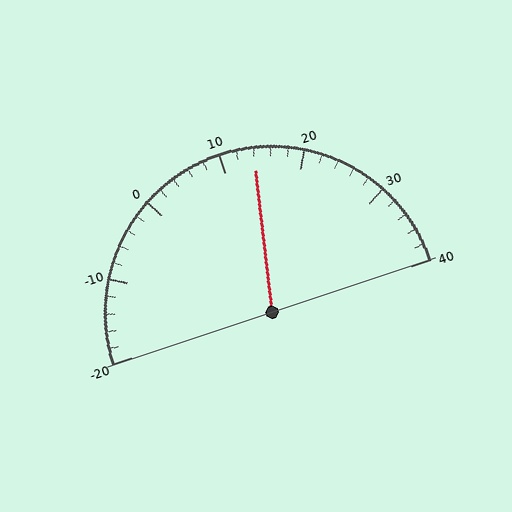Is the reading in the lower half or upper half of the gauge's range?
The reading is in the upper half of the range (-20 to 40).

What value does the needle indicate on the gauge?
The needle indicates approximately 14.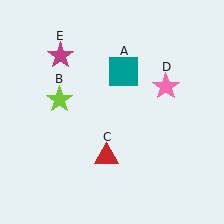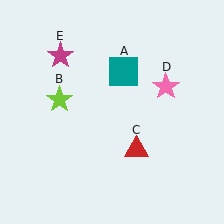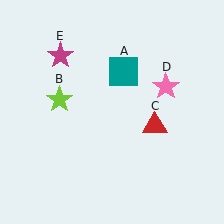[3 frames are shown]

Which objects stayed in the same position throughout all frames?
Teal square (object A) and lime star (object B) and pink star (object D) and magenta star (object E) remained stationary.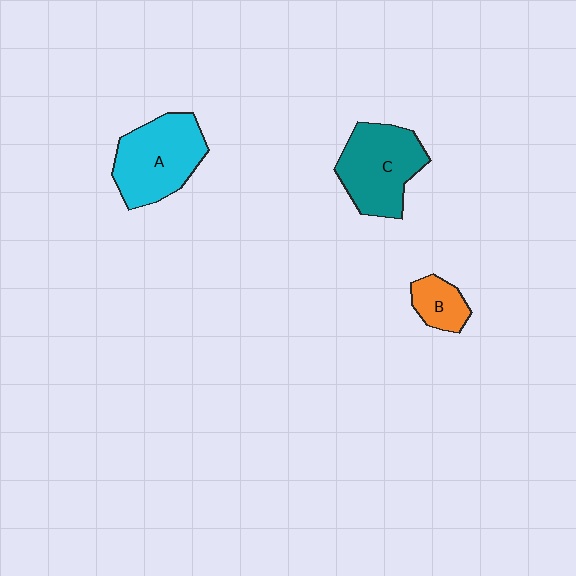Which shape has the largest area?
Shape A (cyan).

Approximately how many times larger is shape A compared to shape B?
Approximately 2.6 times.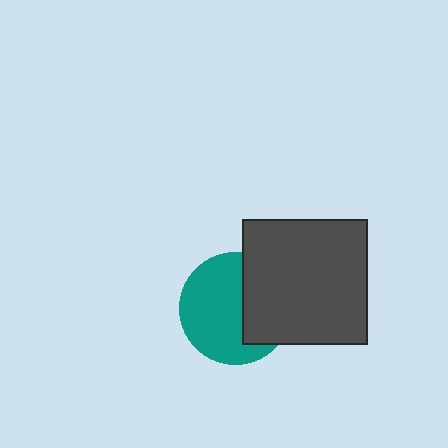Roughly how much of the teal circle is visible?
About half of it is visible (roughly 61%).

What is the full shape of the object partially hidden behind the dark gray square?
The partially hidden object is a teal circle.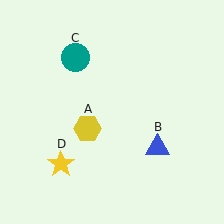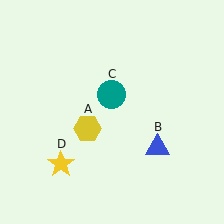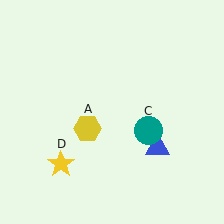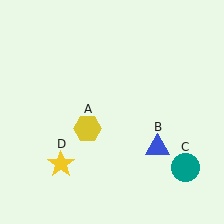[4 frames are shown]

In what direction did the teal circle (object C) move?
The teal circle (object C) moved down and to the right.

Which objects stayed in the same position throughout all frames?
Yellow hexagon (object A) and blue triangle (object B) and yellow star (object D) remained stationary.